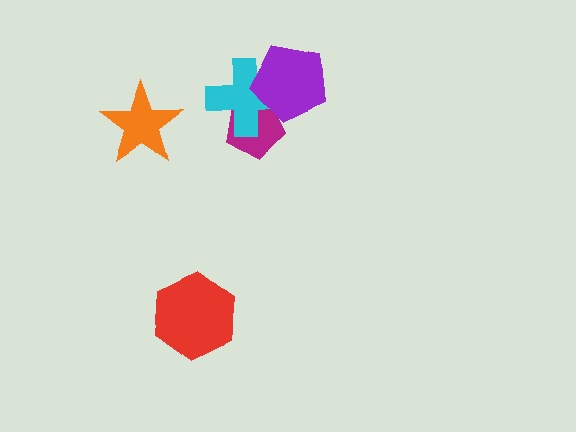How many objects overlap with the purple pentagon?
2 objects overlap with the purple pentagon.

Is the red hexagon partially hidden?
No, no other shape covers it.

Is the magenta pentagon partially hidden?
Yes, it is partially covered by another shape.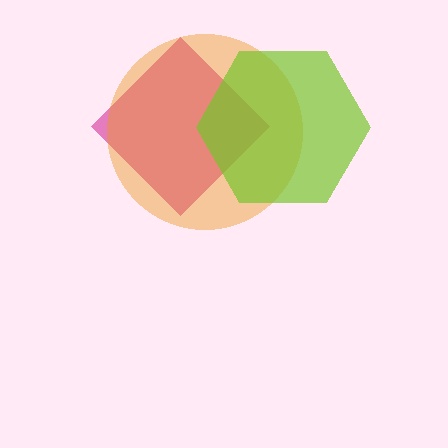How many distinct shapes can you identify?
There are 3 distinct shapes: a magenta diamond, an orange circle, a lime hexagon.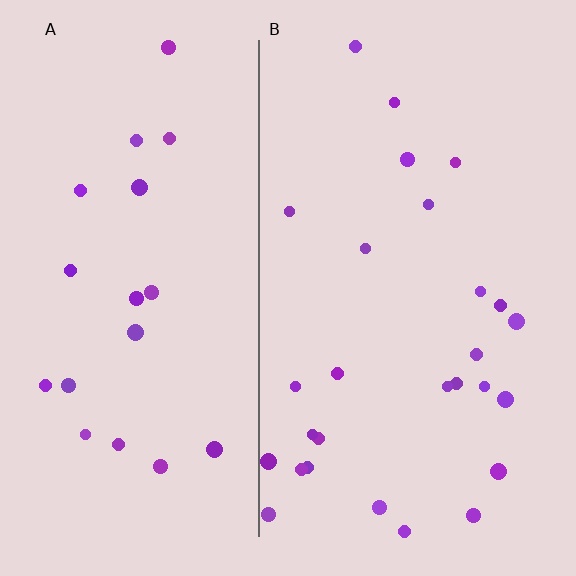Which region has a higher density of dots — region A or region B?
B (the right).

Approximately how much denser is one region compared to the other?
Approximately 1.4× — region B over region A.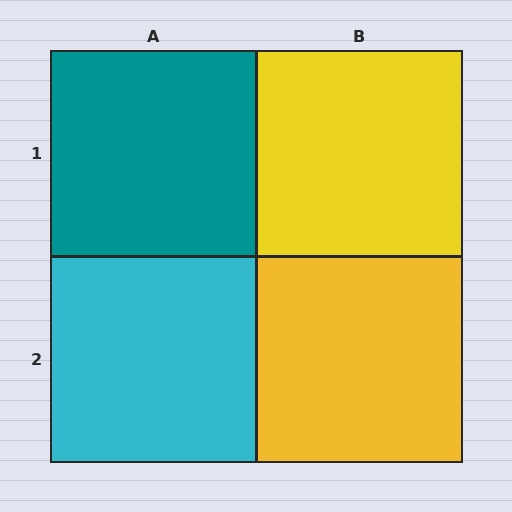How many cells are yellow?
2 cells are yellow.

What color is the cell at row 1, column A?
Teal.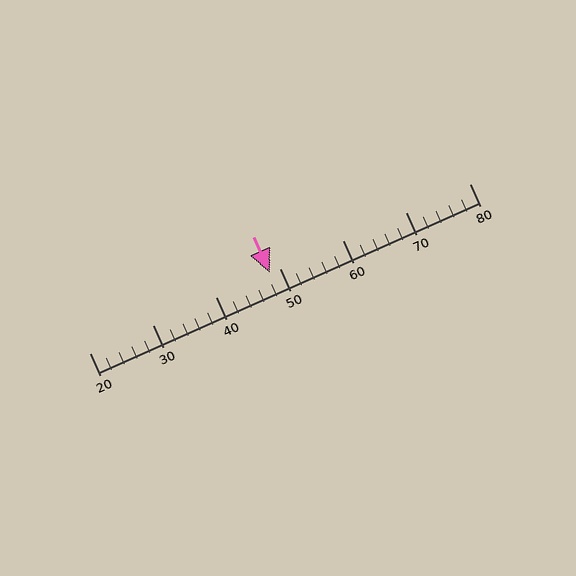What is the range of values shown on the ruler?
The ruler shows values from 20 to 80.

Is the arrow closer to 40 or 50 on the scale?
The arrow is closer to 50.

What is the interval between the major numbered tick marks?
The major tick marks are spaced 10 units apart.